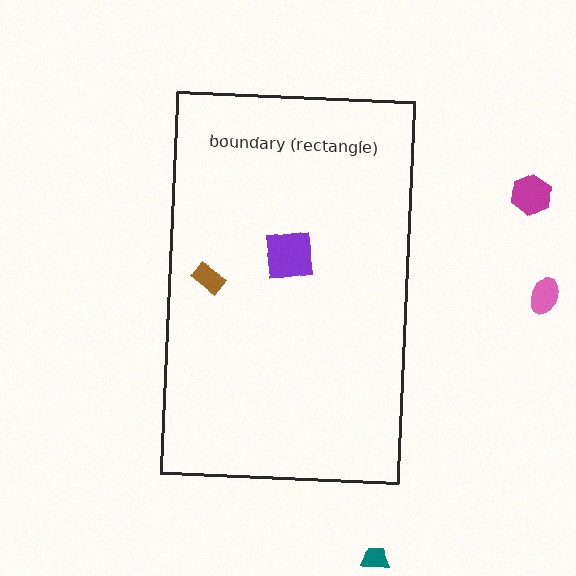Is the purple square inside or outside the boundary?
Inside.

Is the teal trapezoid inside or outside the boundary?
Outside.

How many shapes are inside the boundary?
2 inside, 3 outside.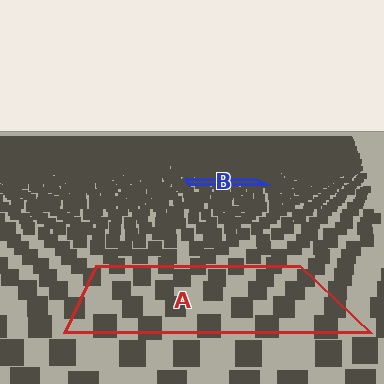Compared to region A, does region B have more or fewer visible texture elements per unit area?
Region B has more texture elements per unit area — they are packed more densely because it is farther away.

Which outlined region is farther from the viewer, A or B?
Region B is farther from the viewer — the texture elements inside it appear smaller and more densely packed.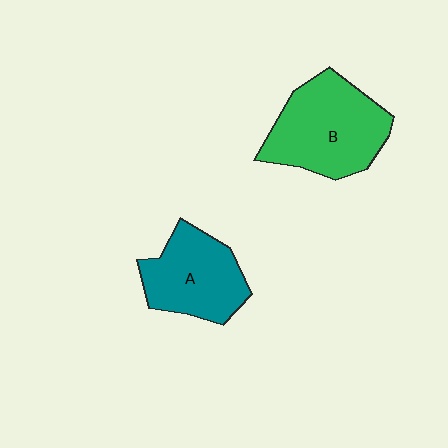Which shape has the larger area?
Shape B (green).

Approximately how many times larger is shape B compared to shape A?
Approximately 1.3 times.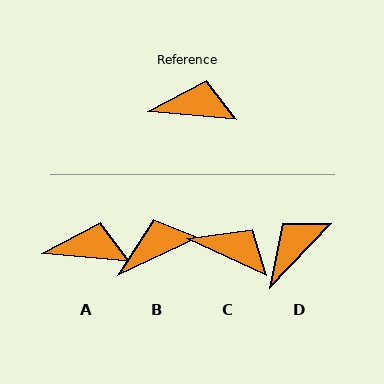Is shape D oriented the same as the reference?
No, it is off by about 51 degrees.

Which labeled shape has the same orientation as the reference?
A.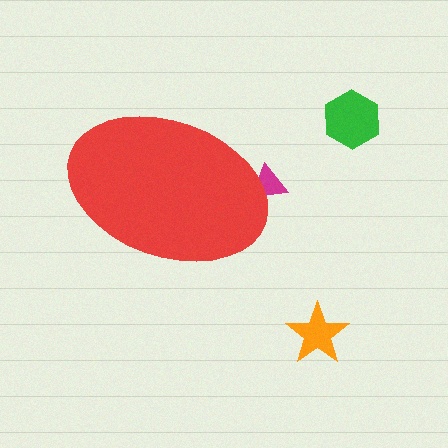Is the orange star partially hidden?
No, the orange star is fully visible.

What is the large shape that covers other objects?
A red ellipse.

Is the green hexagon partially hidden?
No, the green hexagon is fully visible.